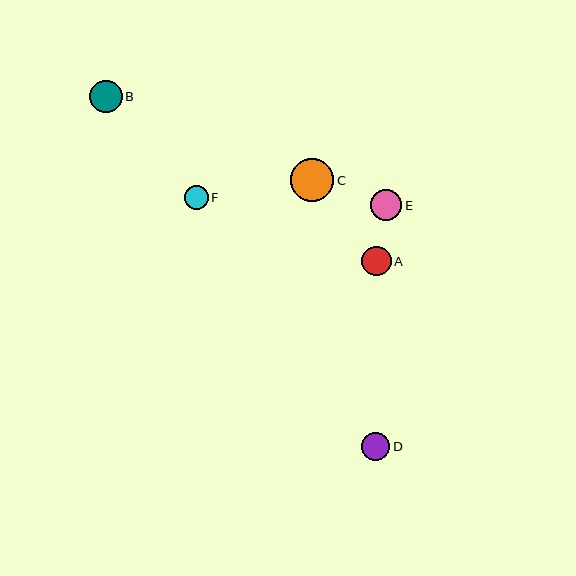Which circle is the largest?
Circle C is the largest with a size of approximately 43 pixels.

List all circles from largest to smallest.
From largest to smallest: C, B, E, A, D, F.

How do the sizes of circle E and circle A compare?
Circle E and circle A are approximately the same size.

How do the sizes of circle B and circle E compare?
Circle B and circle E are approximately the same size.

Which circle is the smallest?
Circle F is the smallest with a size of approximately 24 pixels.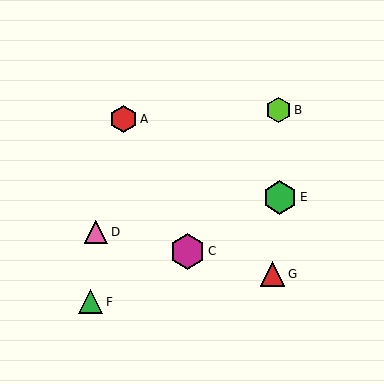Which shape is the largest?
The magenta hexagon (labeled C) is the largest.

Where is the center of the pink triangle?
The center of the pink triangle is at (96, 232).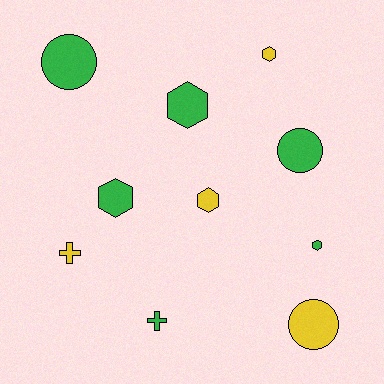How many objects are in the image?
There are 10 objects.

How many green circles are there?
There are 2 green circles.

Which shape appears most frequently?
Hexagon, with 5 objects.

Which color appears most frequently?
Green, with 6 objects.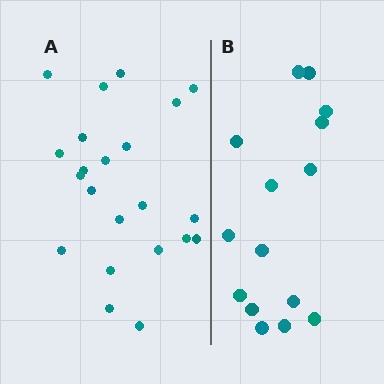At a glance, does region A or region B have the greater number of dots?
Region A (the left region) has more dots.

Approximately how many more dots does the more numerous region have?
Region A has roughly 8 or so more dots than region B.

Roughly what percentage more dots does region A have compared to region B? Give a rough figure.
About 45% more.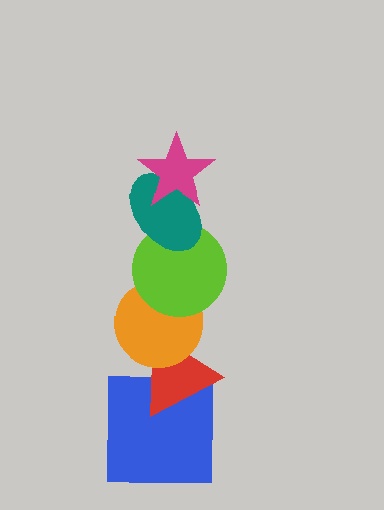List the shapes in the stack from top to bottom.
From top to bottom: the magenta star, the teal ellipse, the lime circle, the orange circle, the red triangle, the blue square.